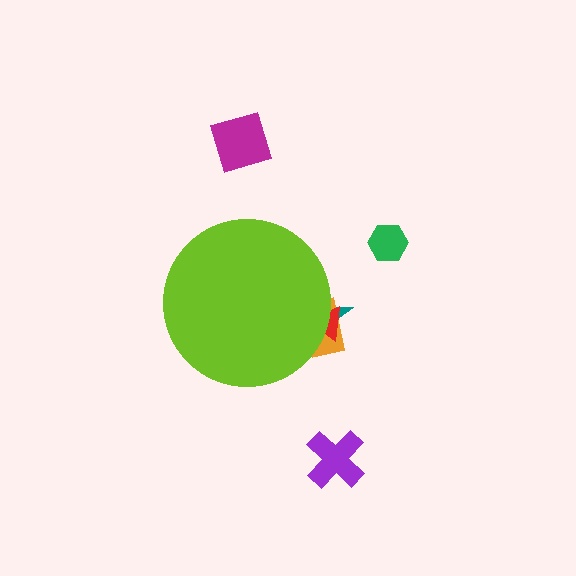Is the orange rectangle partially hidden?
Yes, the orange rectangle is partially hidden behind the lime circle.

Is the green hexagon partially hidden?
No, the green hexagon is fully visible.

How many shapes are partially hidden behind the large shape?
3 shapes are partially hidden.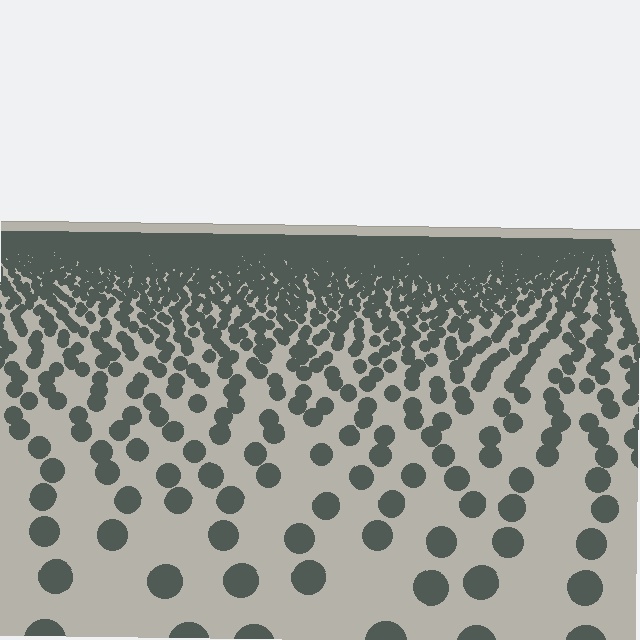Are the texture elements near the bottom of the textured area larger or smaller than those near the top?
Larger. Near the bottom, elements are closer to the viewer and appear at a bigger on-screen size.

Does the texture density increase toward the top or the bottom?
Density increases toward the top.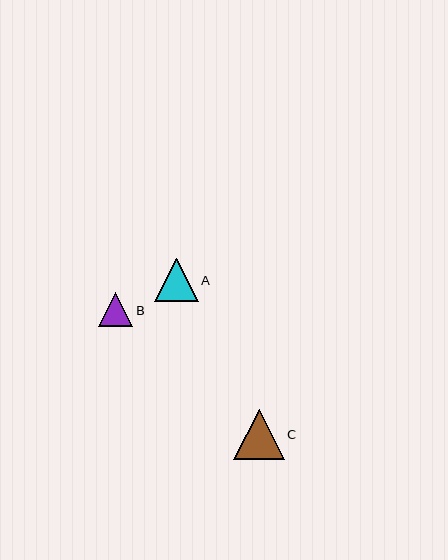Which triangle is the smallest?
Triangle B is the smallest with a size of approximately 34 pixels.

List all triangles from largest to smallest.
From largest to smallest: C, A, B.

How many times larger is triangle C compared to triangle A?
Triangle C is approximately 1.1 times the size of triangle A.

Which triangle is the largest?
Triangle C is the largest with a size of approximately 50 pixels.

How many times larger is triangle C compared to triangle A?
Triangle C is approximately 1.1 times the size of triangle A.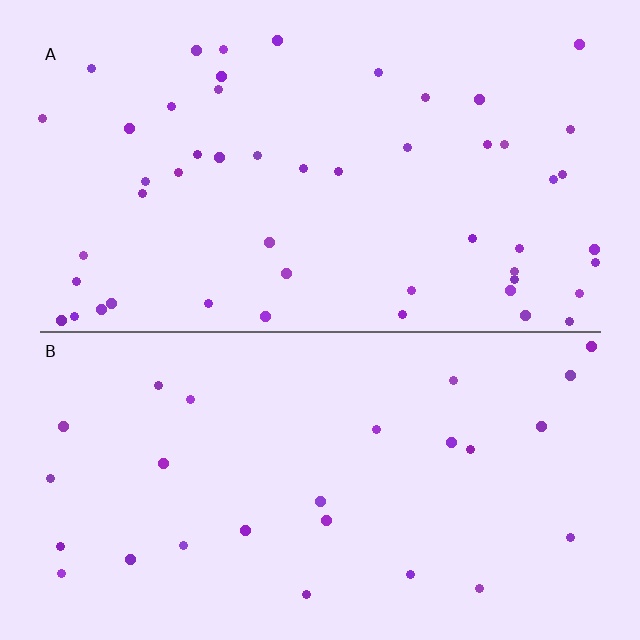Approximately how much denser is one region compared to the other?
Approximately 2.0× — region A over region B.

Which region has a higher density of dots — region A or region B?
A (the top).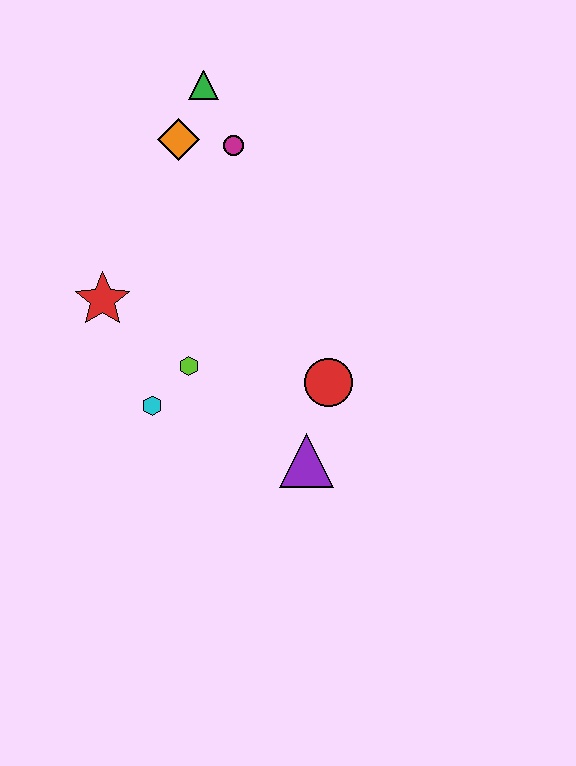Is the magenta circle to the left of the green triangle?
No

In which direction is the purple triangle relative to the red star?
The purple triangle is to the right of the red star.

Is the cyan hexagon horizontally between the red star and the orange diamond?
Yes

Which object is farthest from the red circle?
The green triangle is farthest from the red circle.